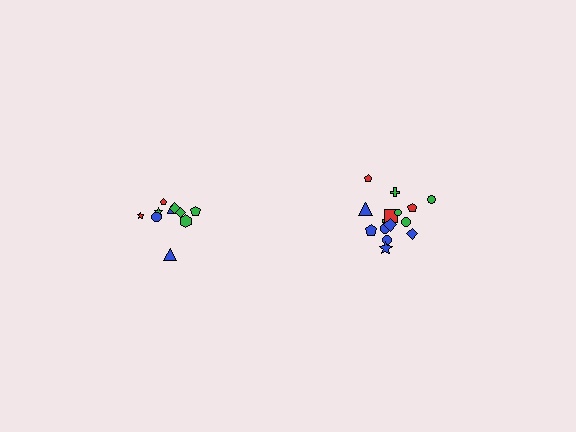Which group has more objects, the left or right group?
The right group.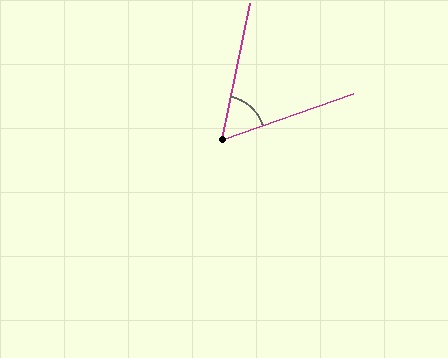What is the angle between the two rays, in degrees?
Approximately 59 degrees.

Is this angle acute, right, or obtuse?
It is acute.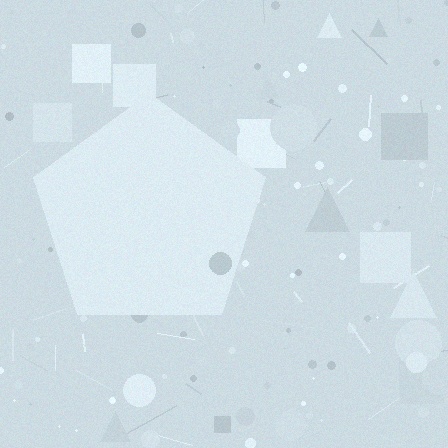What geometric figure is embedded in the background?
A pentagon is embedded in the background.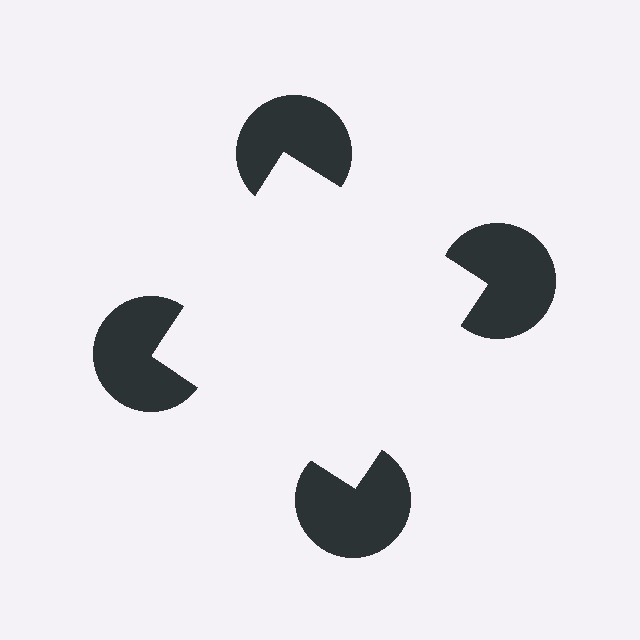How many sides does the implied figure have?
4 sides.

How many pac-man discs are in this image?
There are 4 — one at each vertex of the illusory square.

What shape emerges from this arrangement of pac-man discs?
An illusory square — its edges are inferred from the aligned wedge cuts in the pac-man discs, not physically drawn.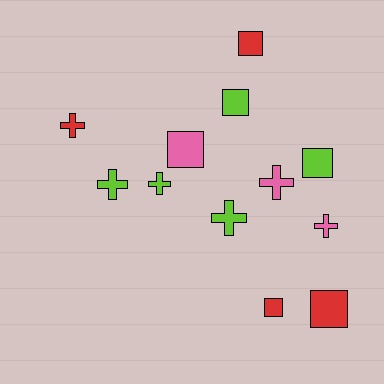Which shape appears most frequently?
Square, with 6 objects.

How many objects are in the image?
There are 12 objects.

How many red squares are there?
There are 3 red squares.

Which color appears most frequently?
Lime, with 5 objects.